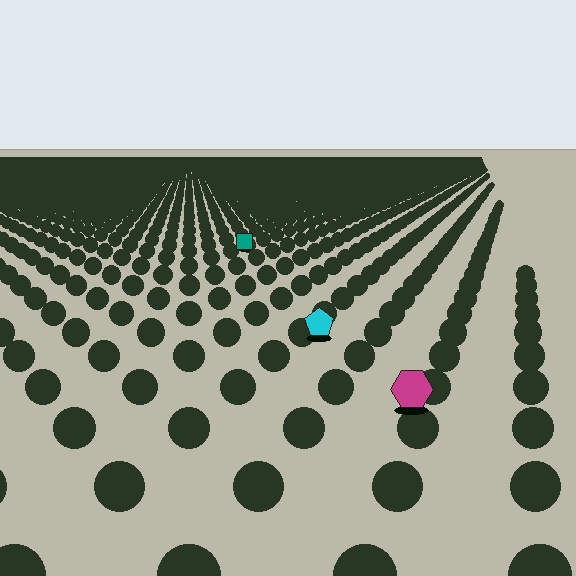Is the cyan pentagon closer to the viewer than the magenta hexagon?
No. The magenta hexagon is closer — you can tell from the texture gradient: the ground texture is coarser near it.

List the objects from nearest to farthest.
From nearest to farthest: the magenta hexagon, the cyan pentagon, the teal square.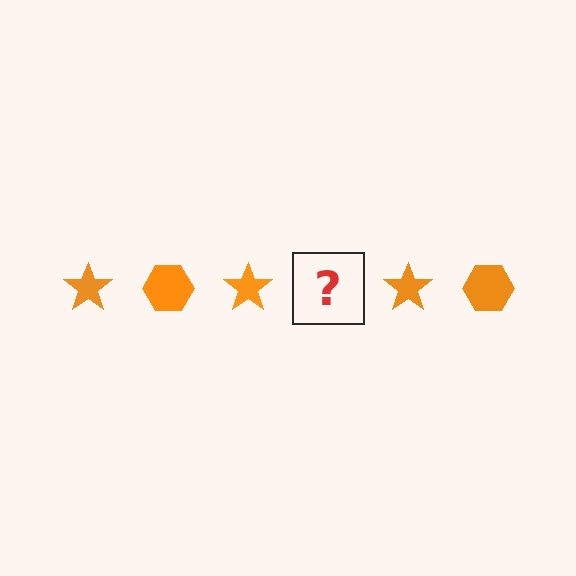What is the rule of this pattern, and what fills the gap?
The rule is that the pattern cycles through star, hexagon shapes in orange. The gap should be filled with an orange hexagon.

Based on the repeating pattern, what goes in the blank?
The blank should be an orange hexagon.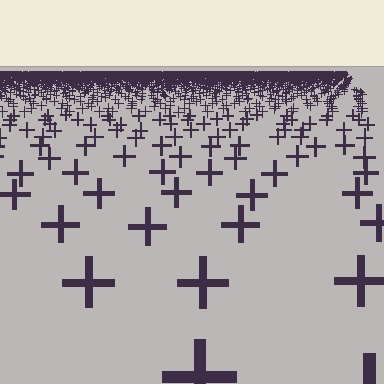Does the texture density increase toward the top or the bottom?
Density increases toward the top.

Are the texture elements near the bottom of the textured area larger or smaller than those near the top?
Larger. Near the bottom, elements are closer to the viewer and appear at a bigger on-screen size.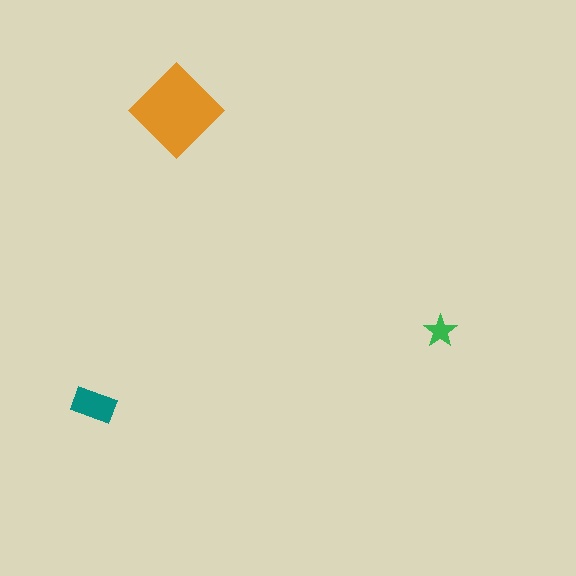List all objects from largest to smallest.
The orange diamond, the teal rectangle, the green star.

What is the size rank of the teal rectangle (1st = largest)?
2nd.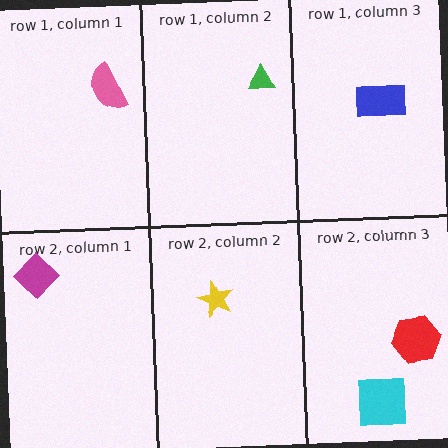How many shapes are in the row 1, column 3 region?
1.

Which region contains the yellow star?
The row 2, column 2 region.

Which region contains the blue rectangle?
The row 1, column 3 region.